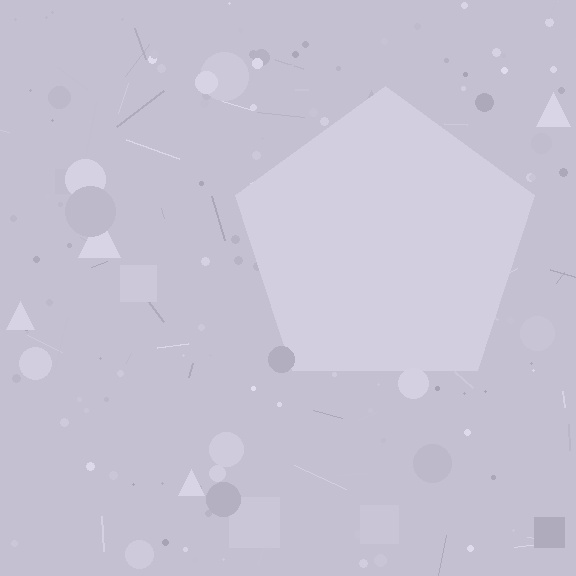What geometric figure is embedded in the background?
A pentagon is embedded in the background.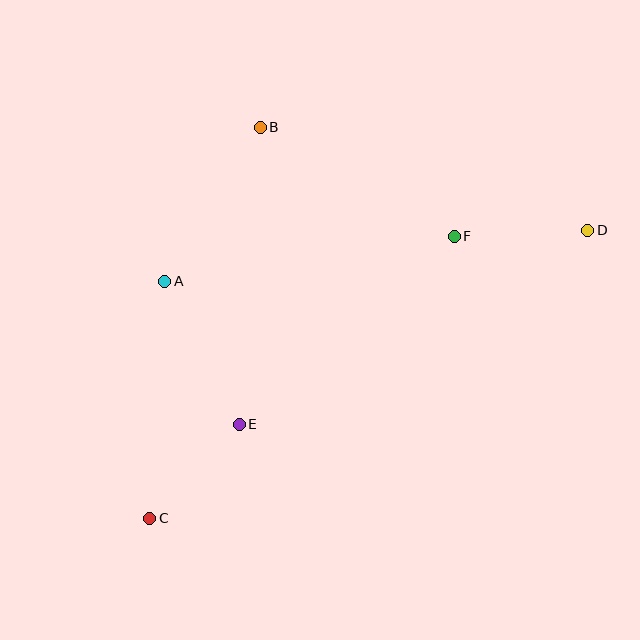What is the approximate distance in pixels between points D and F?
The distance between D and F is approximately 134 pixels.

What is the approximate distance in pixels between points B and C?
The distance between B and C is approximately 407 pixels.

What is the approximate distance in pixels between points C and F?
The distance between C and F is approximately 415 pixels.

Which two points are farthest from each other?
Points C and D are farthest from each other.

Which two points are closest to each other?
Points C and E are closest to each other.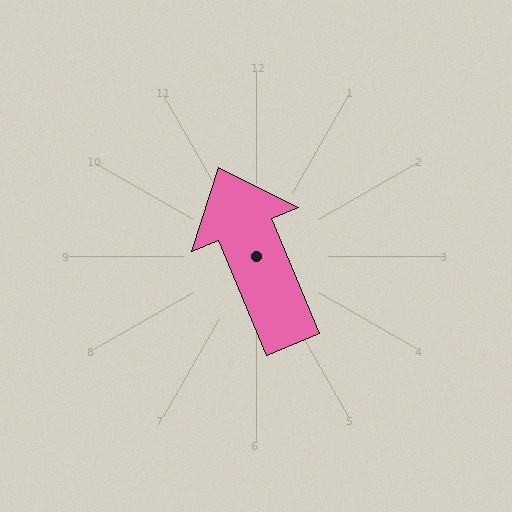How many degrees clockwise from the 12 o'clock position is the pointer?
Approximately 337 degrees.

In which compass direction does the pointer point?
Northwest.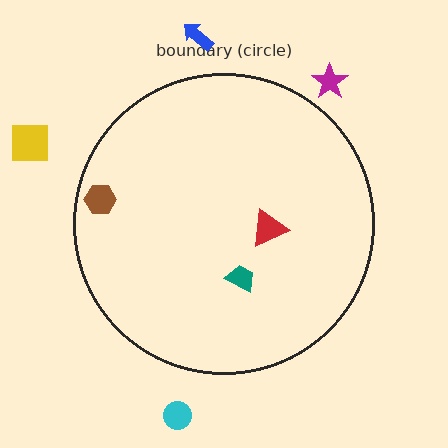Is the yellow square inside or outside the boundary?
Outside.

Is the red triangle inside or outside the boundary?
Inside.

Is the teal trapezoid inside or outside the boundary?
Inside.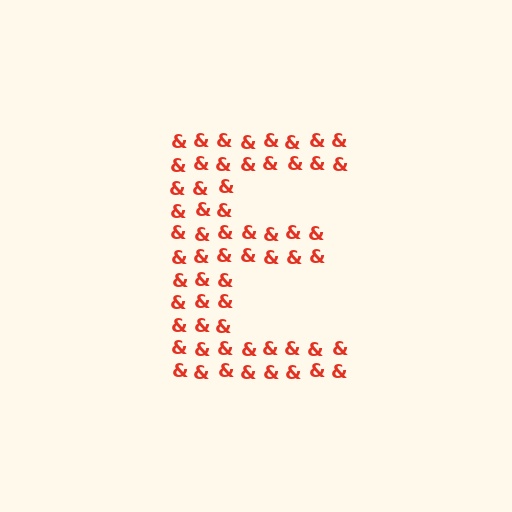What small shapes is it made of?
It is made of small ampersands.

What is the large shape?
The large shape is the letter E.